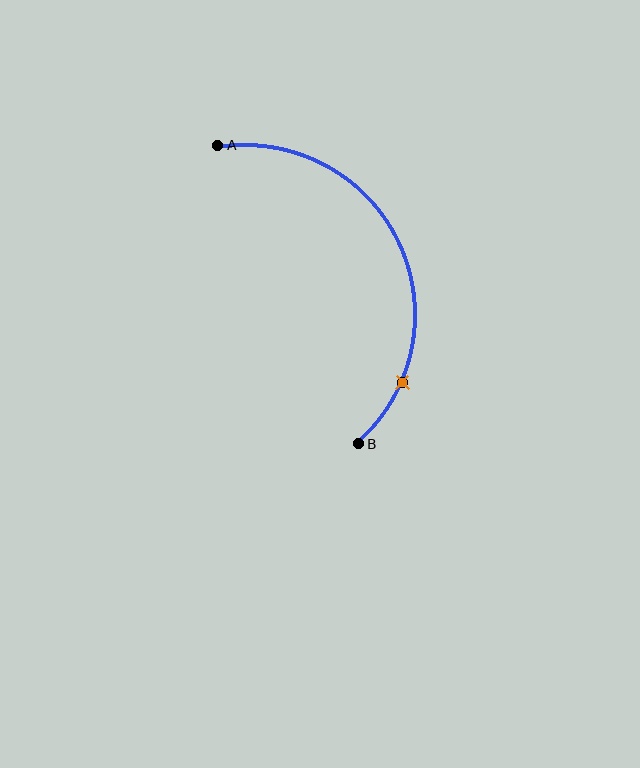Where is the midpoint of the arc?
The arc midpoint is the point on the curve farthest from the straight line joining A and B. It sits to the right of that line.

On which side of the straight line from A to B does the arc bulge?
The arc bulges to the right of the straight line connecting A and B.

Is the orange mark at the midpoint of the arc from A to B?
No. The orange mark lies on the arc but is closer to endpoint B. The arc midpoint would be at the point on the curve equidistant along the arc from both A and B.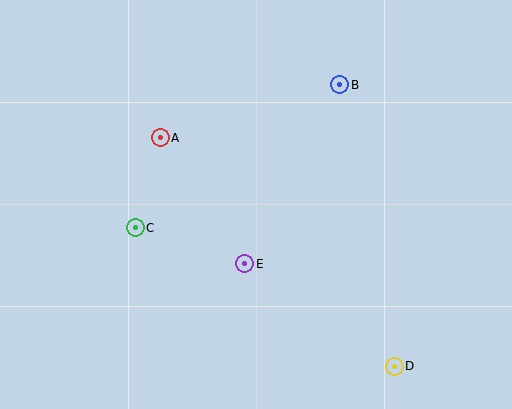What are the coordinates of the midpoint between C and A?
The midpoint between C and A is at (148, 183).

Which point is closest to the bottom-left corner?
Point C is closest to the bottom-left corner.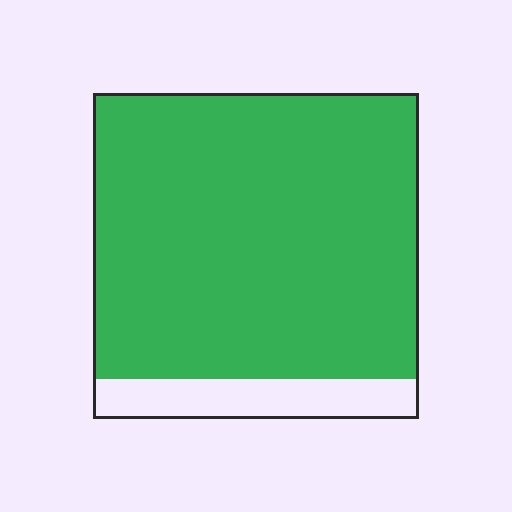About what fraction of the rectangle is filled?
About seven eighths (7/8).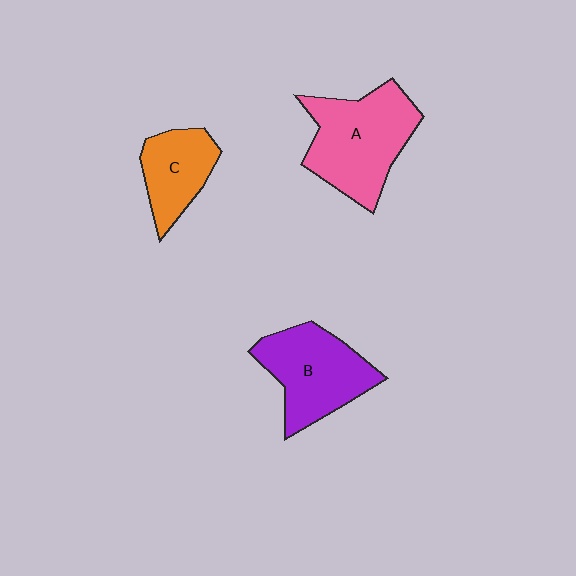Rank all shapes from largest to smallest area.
From largest to smallest: A (pink), B (purple), C (orange).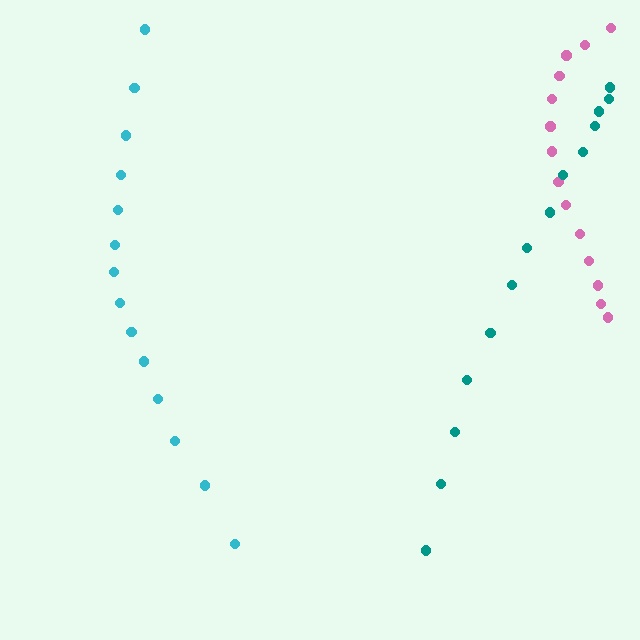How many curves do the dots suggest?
There are 3 distinct paths.